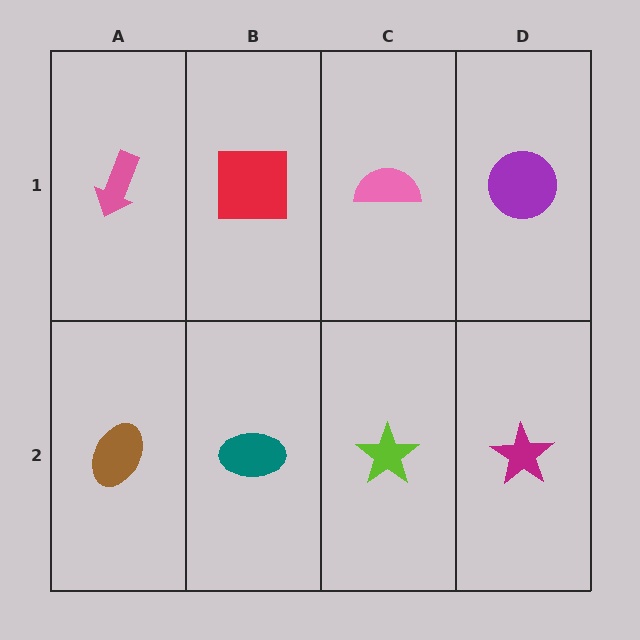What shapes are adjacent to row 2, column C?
A pink semicircle (row 1, column C), a teal ellipse (row 2, column B), a magenta star (row 2, column D).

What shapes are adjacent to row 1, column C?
A lime star (row 2, column C), a red square (row 1, column B), a purple circle (row 1, column D).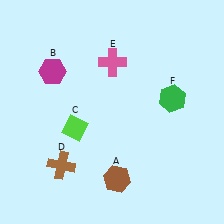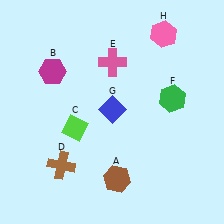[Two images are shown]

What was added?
A blue diamond (G), a pink hexagon (H) were added in Image 2.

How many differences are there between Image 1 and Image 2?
There are 2 differences between the two images.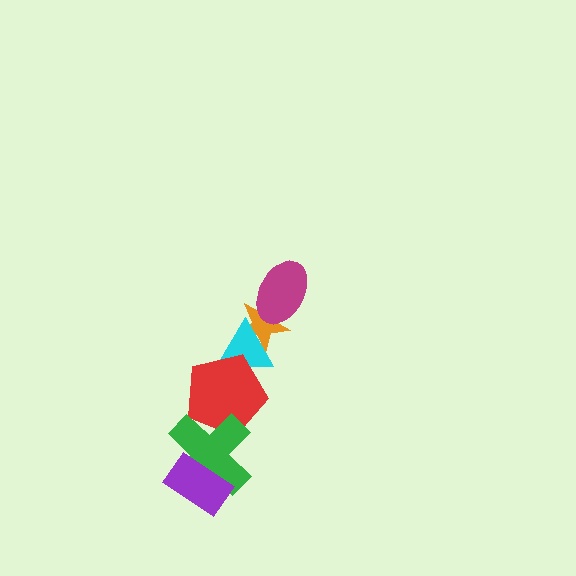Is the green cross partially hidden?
Yes, it is partially covered by another shape.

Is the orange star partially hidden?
Yes, it is partially covered by another shape.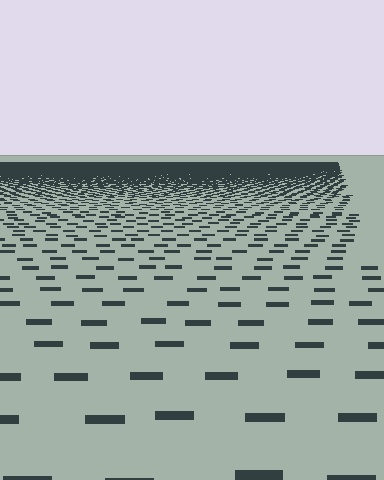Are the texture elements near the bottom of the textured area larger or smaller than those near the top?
Larger. Near the bottom, elements are closer to the viewer and appear at a bigger on-screen size.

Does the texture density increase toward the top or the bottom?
Density increases toward the top.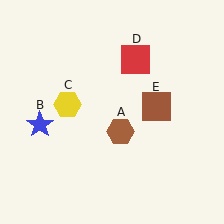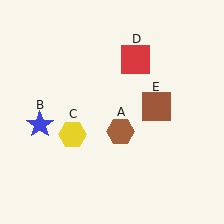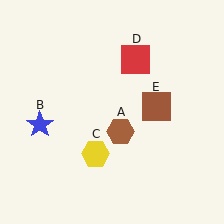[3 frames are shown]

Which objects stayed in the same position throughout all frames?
Brown hexagon (object A) and blue star (object B) and red square (object D) and brown square (object E) remained stationary.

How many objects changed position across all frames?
1 object changed position: yellow hexagon (object C).